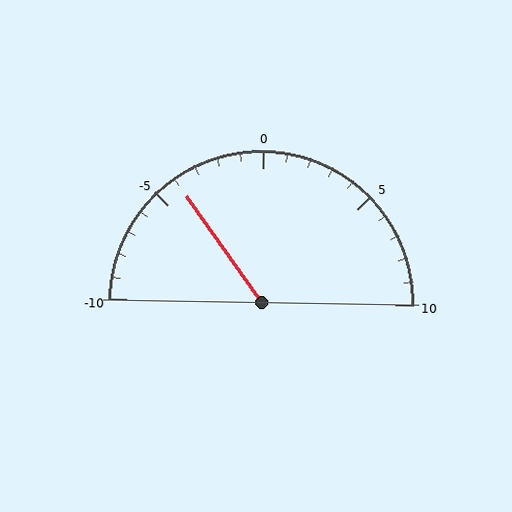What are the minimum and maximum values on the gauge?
The gauge ranges from -10 to 10.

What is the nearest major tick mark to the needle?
The nearest major tick mark is -5.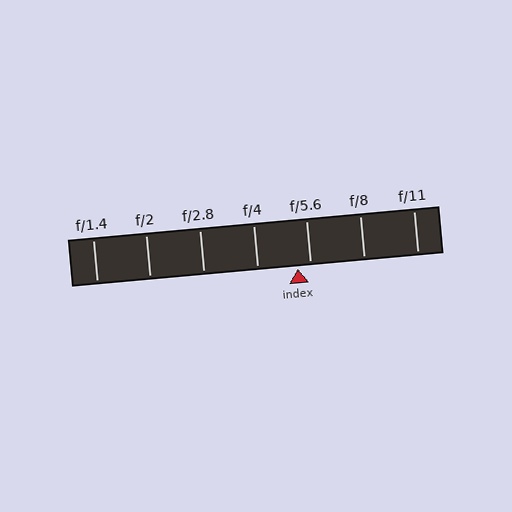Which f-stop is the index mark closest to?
The index mark is closest to f/5.6.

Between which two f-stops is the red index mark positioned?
The index mark is between f/4 and f/5.6.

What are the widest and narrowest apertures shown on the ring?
The widest aperture shown is f/1.4 and the narrowest is f/11.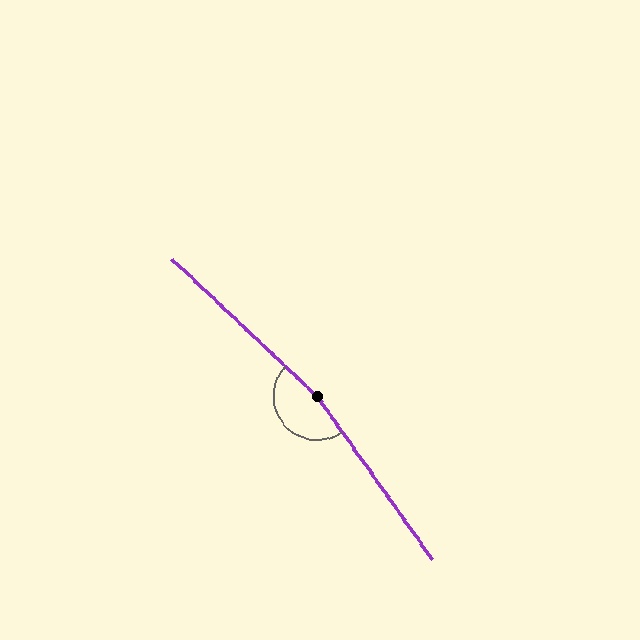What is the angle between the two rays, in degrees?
Approximately 169 degrees.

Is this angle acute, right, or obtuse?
It is obtuse.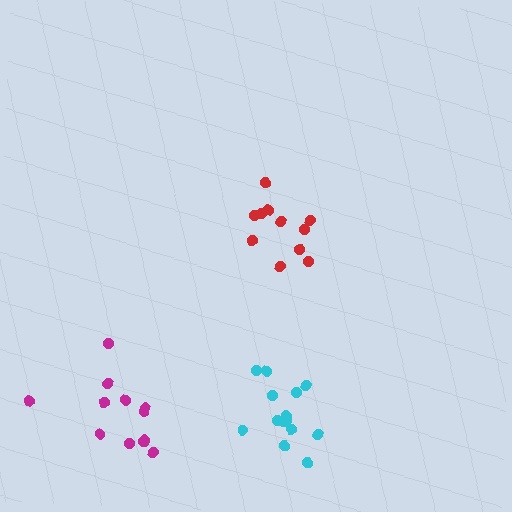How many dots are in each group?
Group 1: 12 dots, Group 2: 11 dots, Group 3: 14 dots (37 total).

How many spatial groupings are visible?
There are 3 spatial groupings.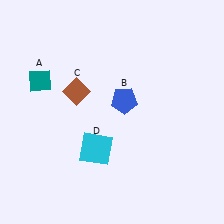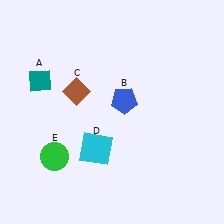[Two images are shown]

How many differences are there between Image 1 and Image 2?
There is 1 difference between the two images.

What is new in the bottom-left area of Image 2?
A green circle (E) was added in the bottom-left area of Image 2.